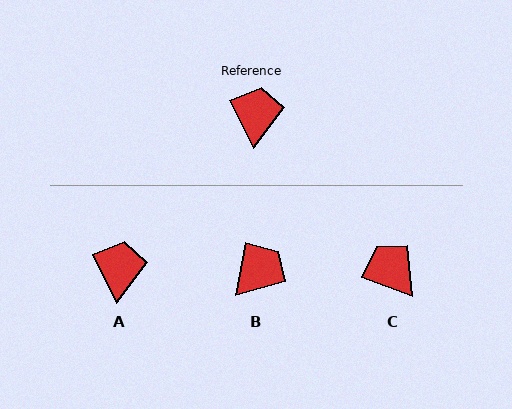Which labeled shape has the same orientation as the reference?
A.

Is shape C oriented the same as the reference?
No, it is off by about 42 degrees.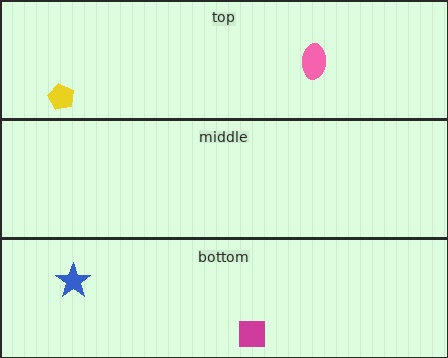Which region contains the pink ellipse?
The top region.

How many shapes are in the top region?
2.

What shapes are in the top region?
The pink ellipse, the yellow pentagon.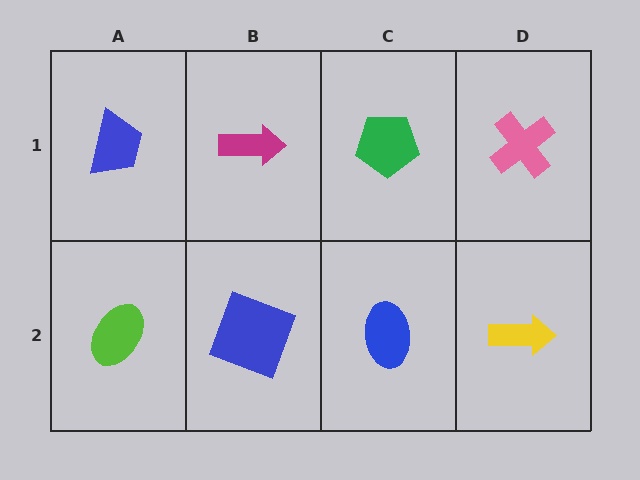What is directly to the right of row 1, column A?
A magenta arrow.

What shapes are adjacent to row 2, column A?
A blue trapezoid (row 1, column A), a blue square (row 2, column B).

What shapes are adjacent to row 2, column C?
A green pentagon (row 1, column C), a blue square (row 2, column B), a yellow arrow (row 2, column D).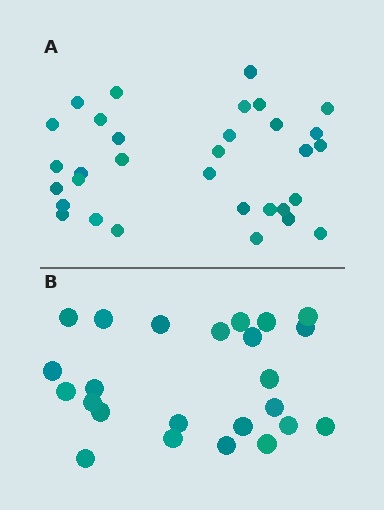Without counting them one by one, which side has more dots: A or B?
Region A (the top region) has more dots.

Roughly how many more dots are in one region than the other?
Region A has roughly 8 or so more dots than region B.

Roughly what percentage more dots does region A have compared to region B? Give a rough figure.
About 35% more.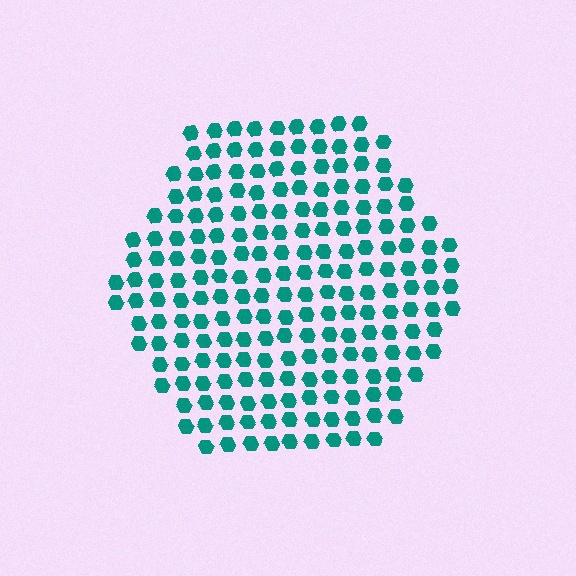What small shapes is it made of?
It is made of small hexagons.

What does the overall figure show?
The overall figure shows a hexagon.